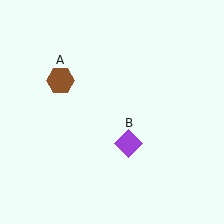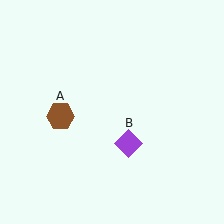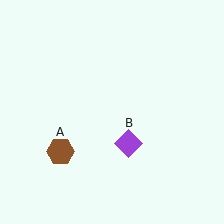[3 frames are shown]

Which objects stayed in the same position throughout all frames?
Purple diamond (object B) remained stationary.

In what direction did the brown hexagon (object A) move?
The brown hexagon (object A) moved down.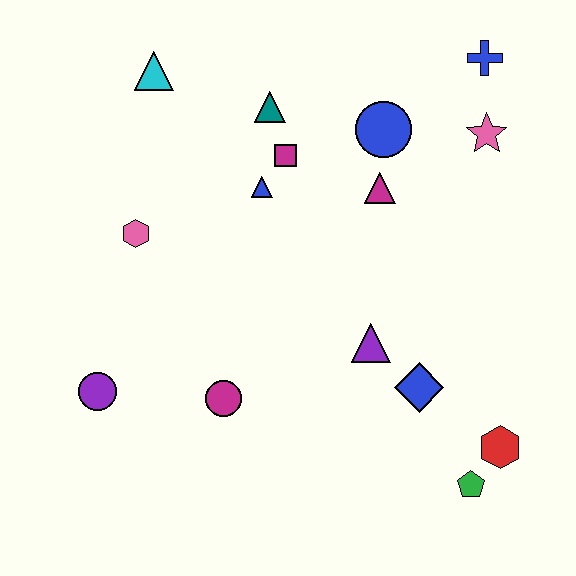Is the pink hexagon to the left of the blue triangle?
Yes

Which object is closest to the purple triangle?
The blue diamond is closest to the purple triangle.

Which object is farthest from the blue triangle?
The green pentagon is farthest from the blue triangle.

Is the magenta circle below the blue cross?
Yes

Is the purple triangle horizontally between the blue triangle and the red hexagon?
Yes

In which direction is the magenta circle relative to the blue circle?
The magenta circle is below the blue circle.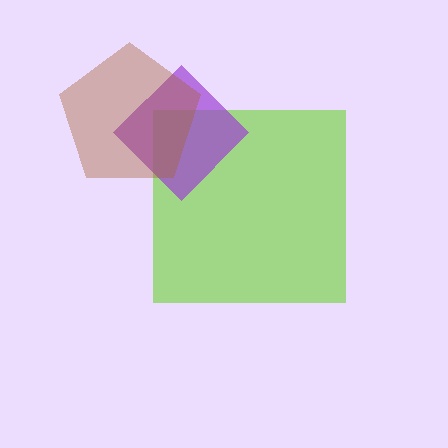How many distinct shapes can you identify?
There are 3 distinct shapes: a lime square, a purple diamond, a brown pentagon.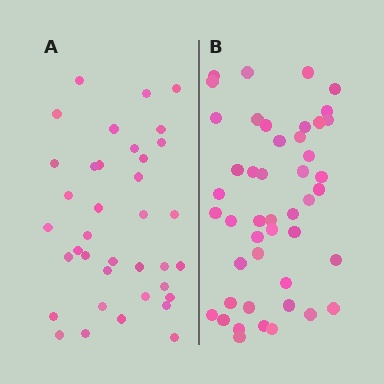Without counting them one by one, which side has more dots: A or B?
Region B (the right region) has more dots.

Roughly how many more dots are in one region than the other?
Region B has roughly 8 or so more dots than region A.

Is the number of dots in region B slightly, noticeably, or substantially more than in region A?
Region B has only slightly more — the two regions are fairly close. The ratio is roughly 1.2 to 1.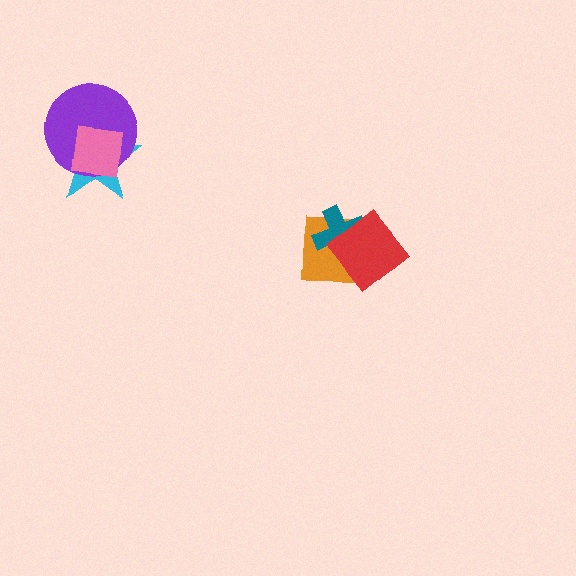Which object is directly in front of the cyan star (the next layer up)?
The purple circle is directly in front of the cyan star.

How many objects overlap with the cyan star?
2 objects overlap with the cyan star.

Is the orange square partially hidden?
Yes, it is partially covered by another shape.